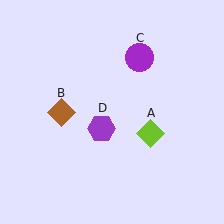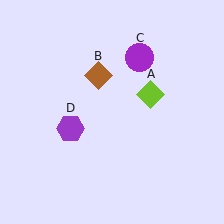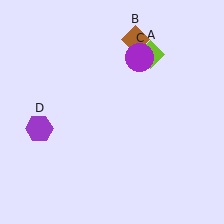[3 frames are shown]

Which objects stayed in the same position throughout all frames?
Purple circle (object C) remained stationary.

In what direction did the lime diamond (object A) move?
The lime diamond (object A) moved up.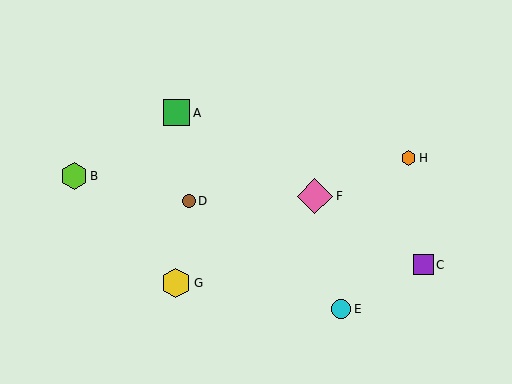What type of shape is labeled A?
Shape A is a green square.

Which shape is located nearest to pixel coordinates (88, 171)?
The lime hexagon (labeled B) at (74, 176) is nearest to that location.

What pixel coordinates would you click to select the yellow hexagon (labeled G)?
Click at (176, 283) to select the yellow hexagon G.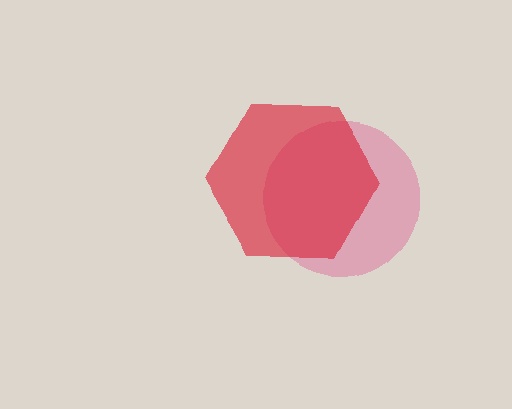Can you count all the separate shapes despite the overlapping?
Yes, there are 2 separate shapes.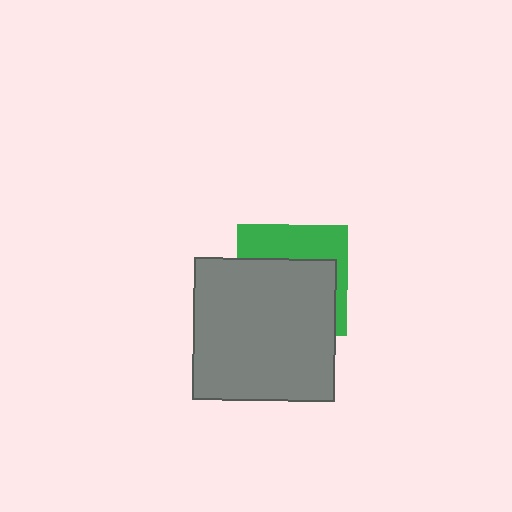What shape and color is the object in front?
The object in front is a gray square.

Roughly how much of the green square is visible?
A small part of it is visible (roughly 37%).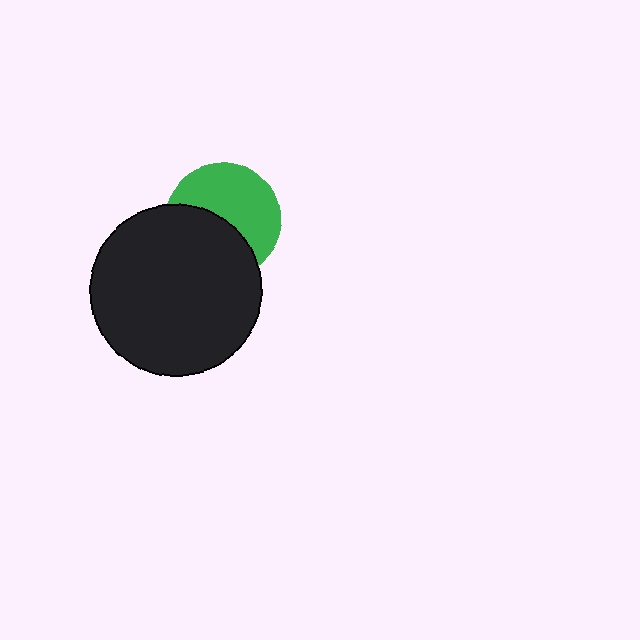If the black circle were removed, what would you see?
You would see the complete green circle.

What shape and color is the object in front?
The object in front is a black circle.